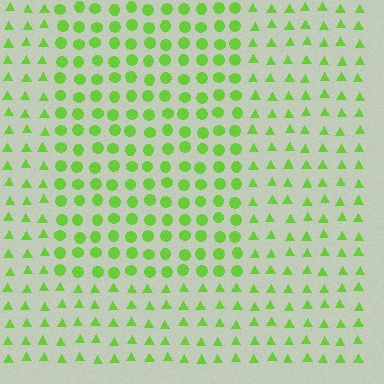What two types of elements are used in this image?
The image uses circles inside the rectangle region and triangles outside it.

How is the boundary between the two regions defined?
The boundary is defined by a change in element shape: circles inside vs. triangles outside. All elements share the same color and spacing.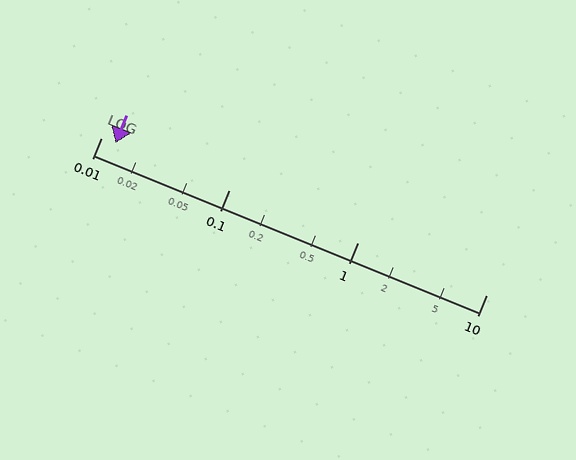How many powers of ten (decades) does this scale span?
The scale spans 3 decades, from 0.01 to 10.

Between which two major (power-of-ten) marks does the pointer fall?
The pointer is between 0.01 and 0.1.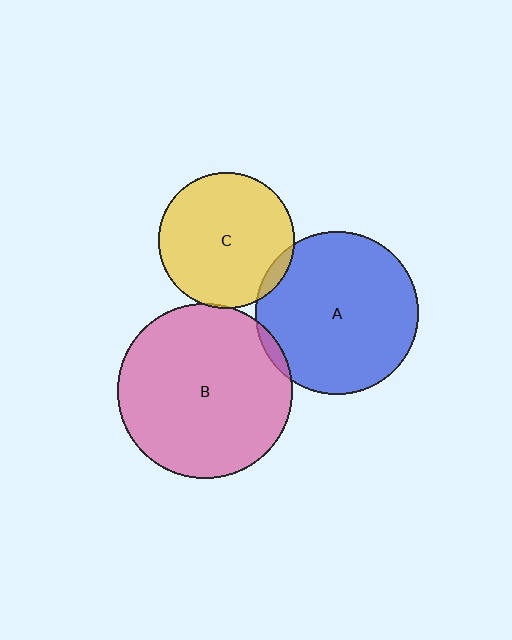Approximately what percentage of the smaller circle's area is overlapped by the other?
Approximately 5%.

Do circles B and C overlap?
Yes.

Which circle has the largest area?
Circle B (pink).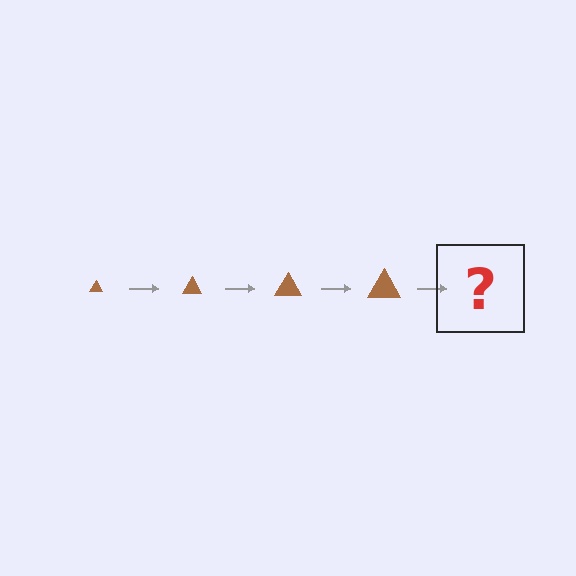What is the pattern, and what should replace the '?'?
The pattern is that the triangle gets progressively larger each step. The '?' should be a brown triangle, larger than the previous one.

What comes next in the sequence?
The next element should be a brown triangle, larger than the previous one.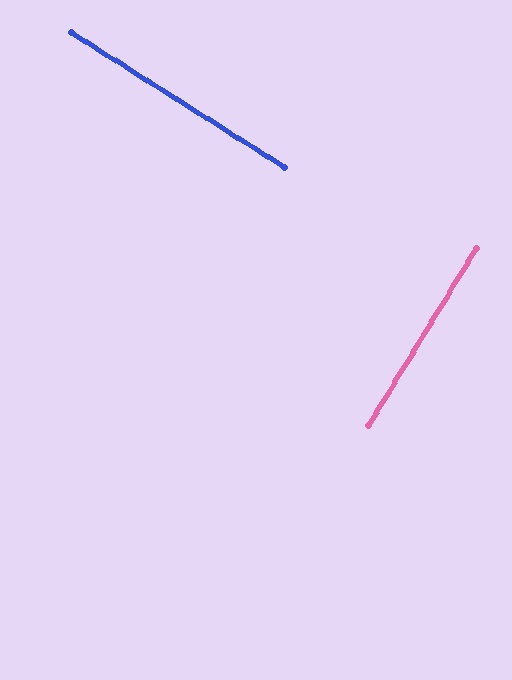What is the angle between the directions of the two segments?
Approximately 89 degrees.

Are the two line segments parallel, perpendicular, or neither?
Perpendicular — they meet at approximately 89°.